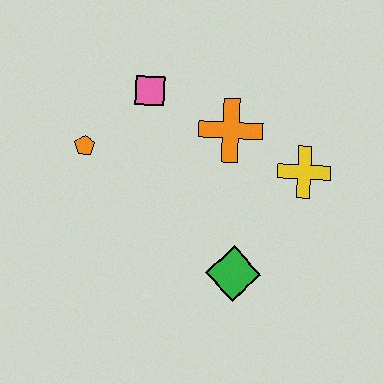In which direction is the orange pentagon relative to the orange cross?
The orange pentagon is to the left of the orange cross.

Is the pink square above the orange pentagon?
Yes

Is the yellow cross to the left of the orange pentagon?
No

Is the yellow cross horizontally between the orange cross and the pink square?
No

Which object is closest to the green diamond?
The yellow cross is closest to the green diamond.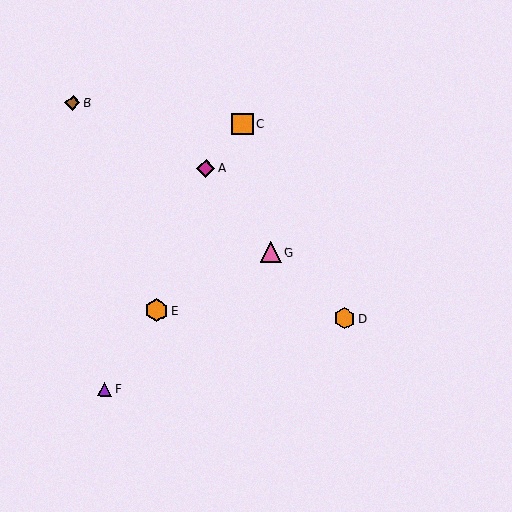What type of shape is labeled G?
Shape G is a pink triangle.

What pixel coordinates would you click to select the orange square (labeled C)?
Click at (243, 123) to select the orange square C.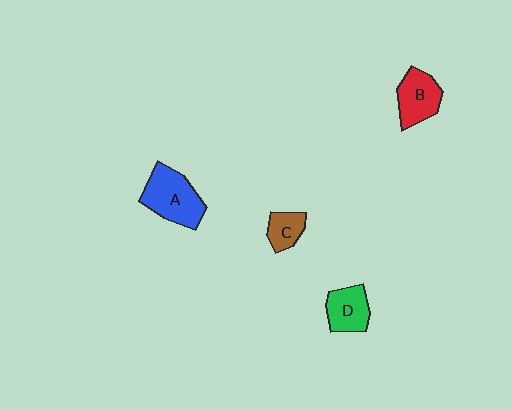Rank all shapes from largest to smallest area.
From largest to smallest: A (blue), B (red), D (green), C (brown).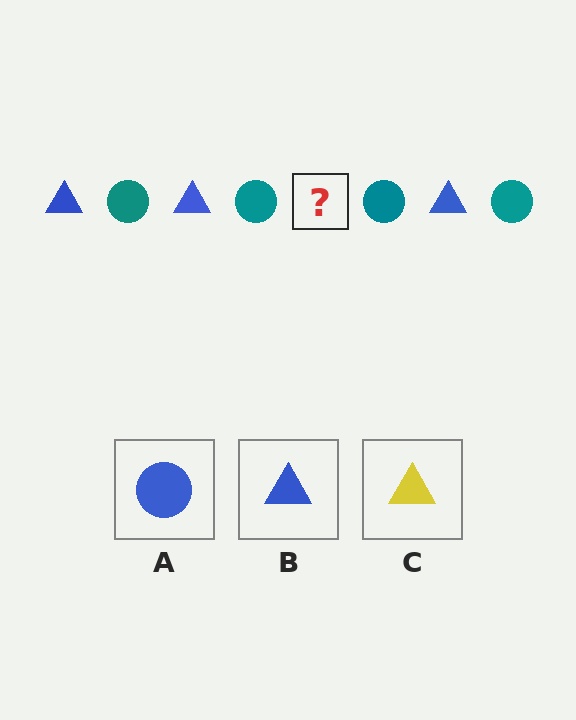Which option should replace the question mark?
Option B.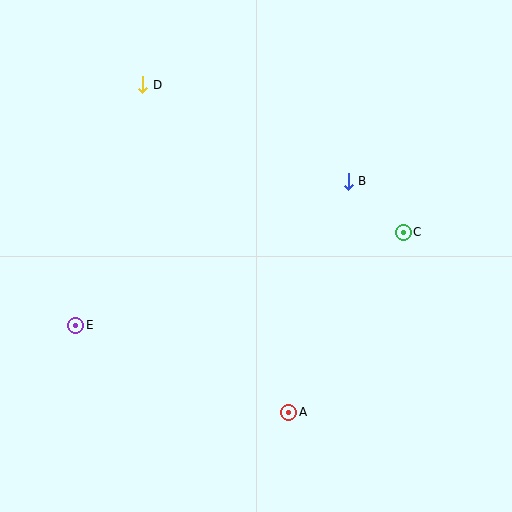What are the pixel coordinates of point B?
Point B is at (348, 181).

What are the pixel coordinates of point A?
Point A is at (289, 412).